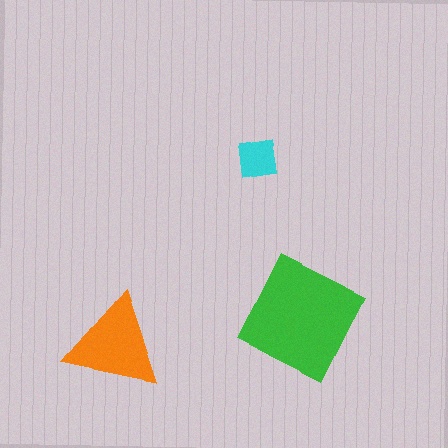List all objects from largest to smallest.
The green square, the orange triangle, the cyan square.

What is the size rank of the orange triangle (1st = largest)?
2nd.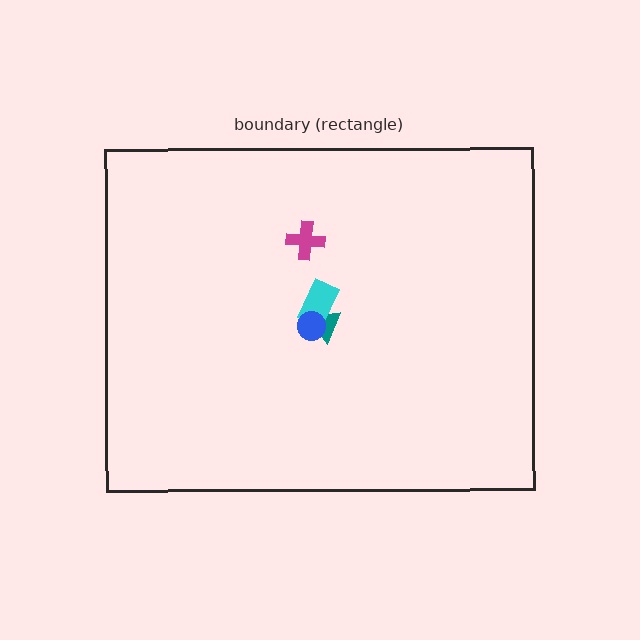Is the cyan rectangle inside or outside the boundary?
Inside.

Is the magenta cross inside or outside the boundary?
Inside.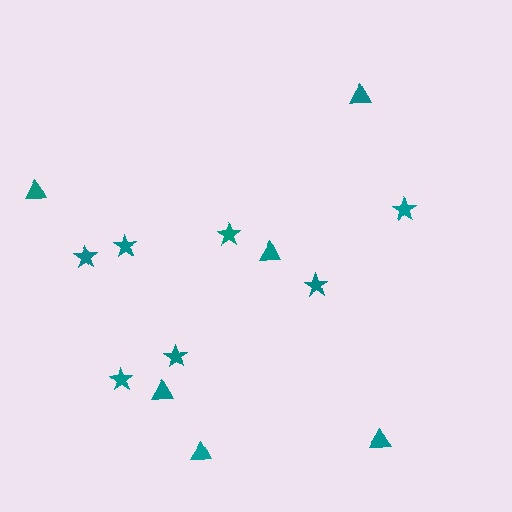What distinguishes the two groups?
There are 2 groups: one group of stars (7) and one group of triangles (6).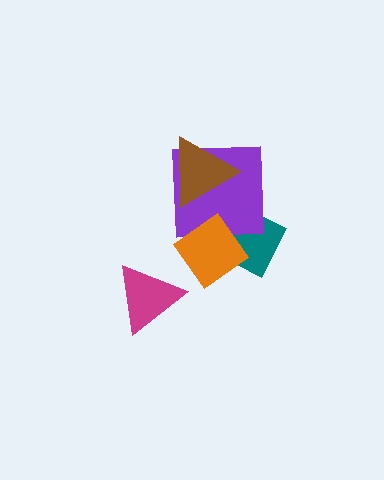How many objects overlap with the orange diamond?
2 objects overlap with the orange diamond.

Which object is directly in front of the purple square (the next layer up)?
The orange diamond is directly in front of the purple square.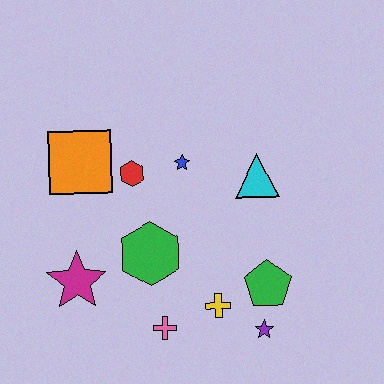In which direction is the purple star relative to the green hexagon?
The purple star is to the right of the green hexagon.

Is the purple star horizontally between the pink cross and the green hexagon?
No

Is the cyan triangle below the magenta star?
No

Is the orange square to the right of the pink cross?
No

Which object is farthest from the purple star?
The orange square is farthest from the purple star.